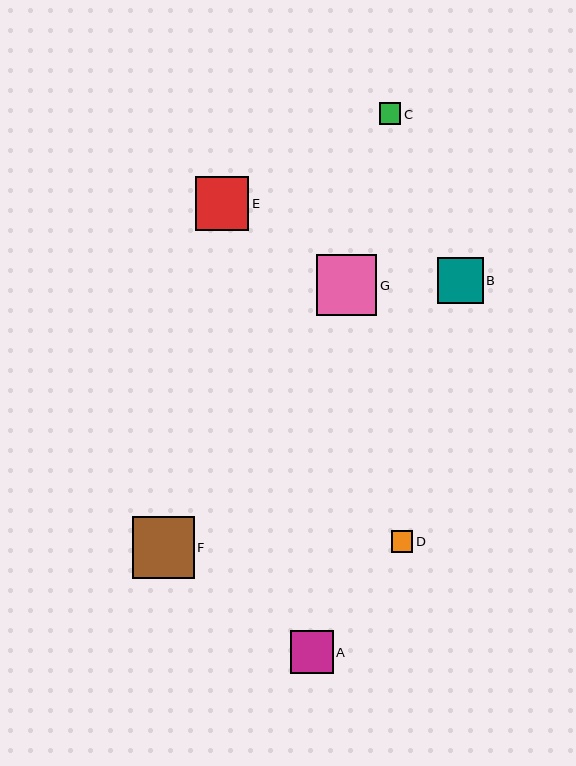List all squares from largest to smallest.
From largest to smallest: F, G, E, B, A, C, D.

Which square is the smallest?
Square D is the smallest with a size of approximately 21 pixels.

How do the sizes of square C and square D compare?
Square C and square D are approximately the same size.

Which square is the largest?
Square F is the largest with a size of approximately 61 pixels.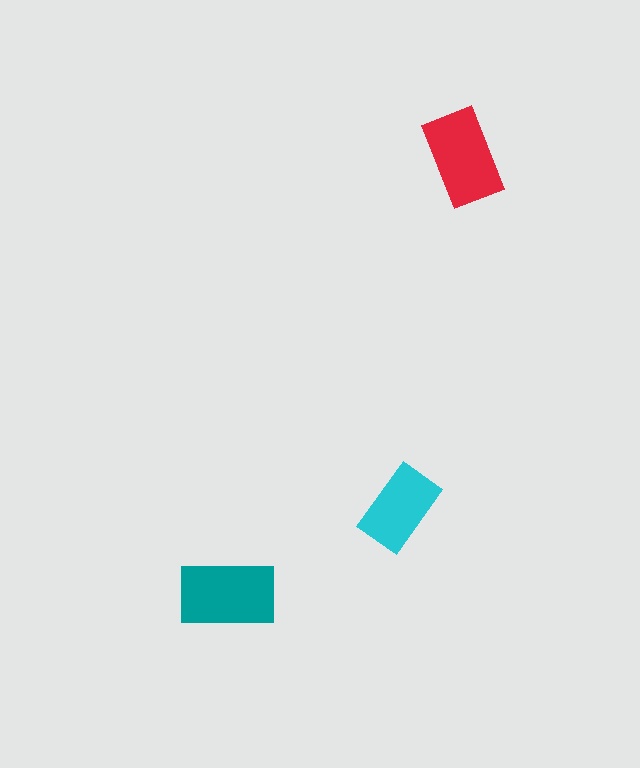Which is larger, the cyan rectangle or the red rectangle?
The red one.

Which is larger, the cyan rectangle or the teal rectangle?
The teal one.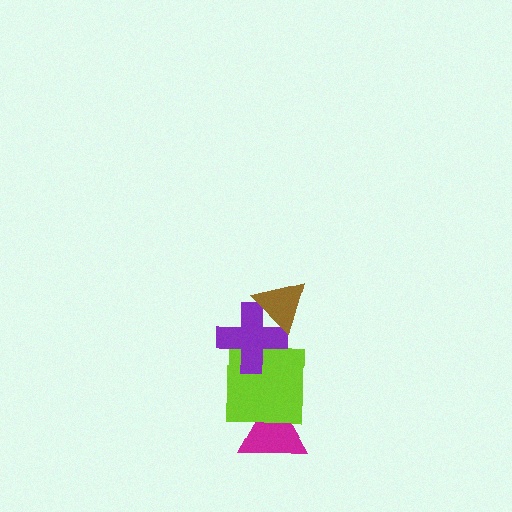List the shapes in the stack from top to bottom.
From top to bottom: the brown triangle, the purple cross, the lime square, the magenta triangle.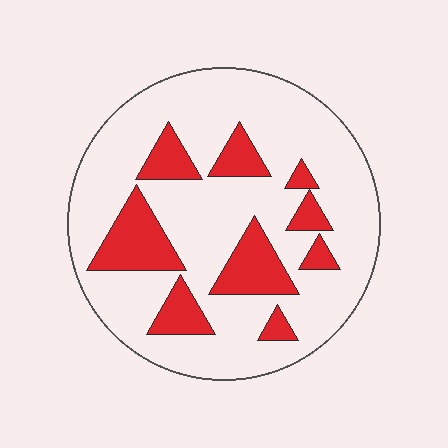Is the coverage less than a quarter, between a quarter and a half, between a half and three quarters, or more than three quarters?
Less than a quarter.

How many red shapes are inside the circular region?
9.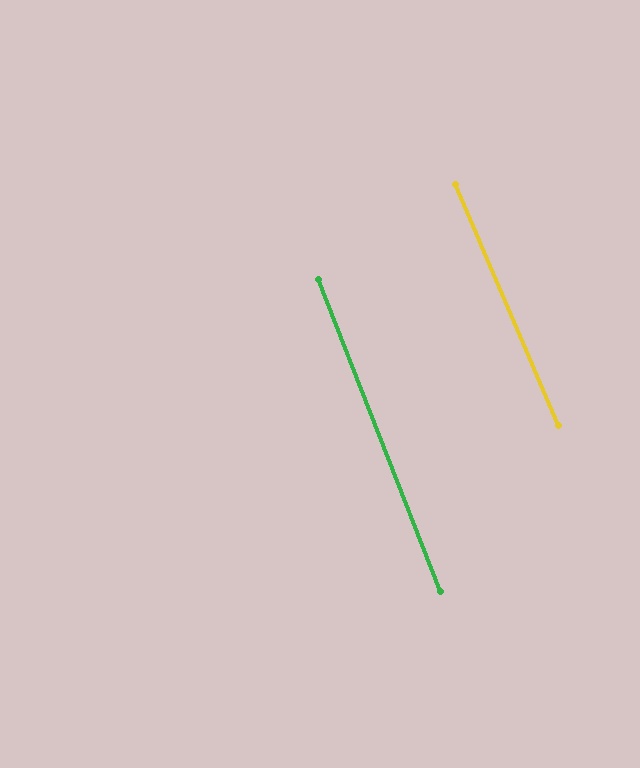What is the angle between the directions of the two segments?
Approximately 2 degrees.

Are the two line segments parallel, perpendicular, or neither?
Parallel — their directions differ by only 1.9°.